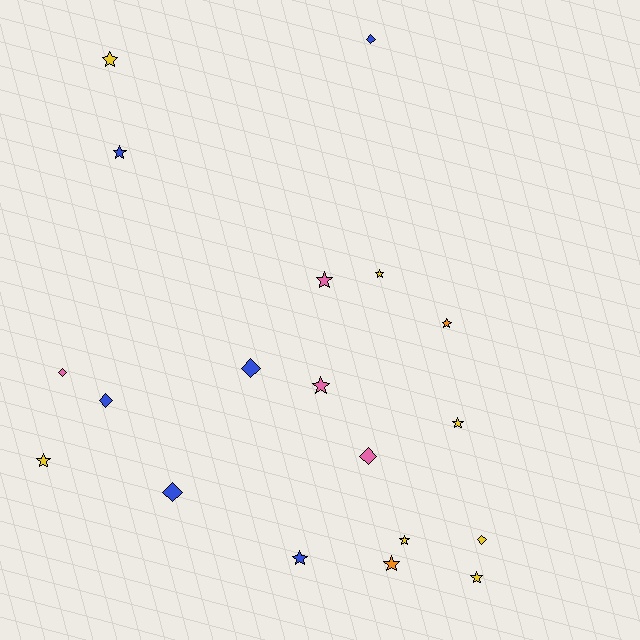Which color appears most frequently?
Yellow, with 7 objects.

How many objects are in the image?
There are 19 objects.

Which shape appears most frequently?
Star, with 12 objects.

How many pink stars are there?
There are 2 pink stars.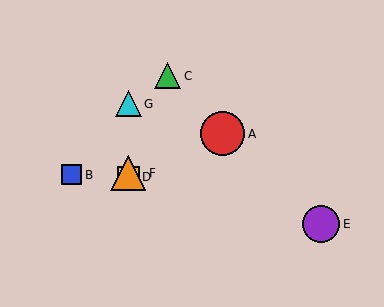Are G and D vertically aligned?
Yes, both are at x≈128.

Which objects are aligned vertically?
Objects D, F, G are aligned vertically.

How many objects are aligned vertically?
3 objects (D, F, G) are aligned vertically.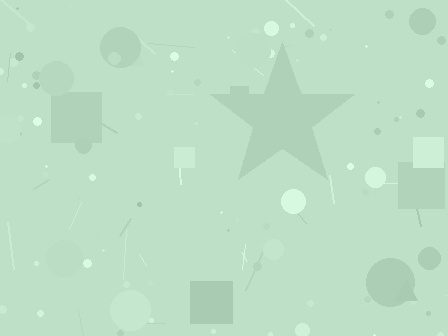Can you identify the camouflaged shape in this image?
The camouflaged shape is a star.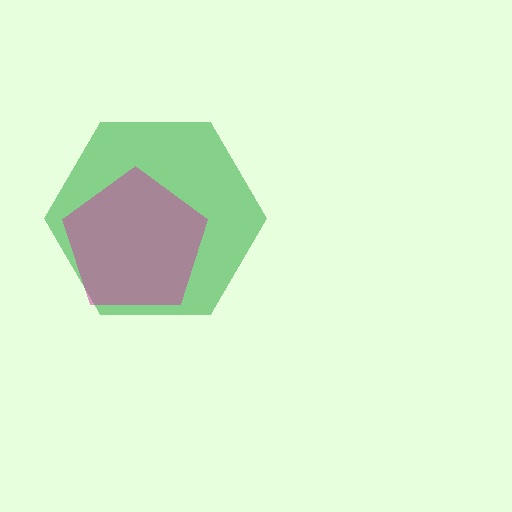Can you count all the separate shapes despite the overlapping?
Yes, there are 2 separate shapes.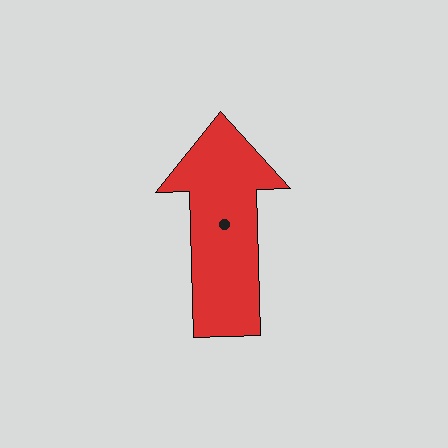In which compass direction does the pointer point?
North.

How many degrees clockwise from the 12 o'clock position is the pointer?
Approximately 358 degrees.